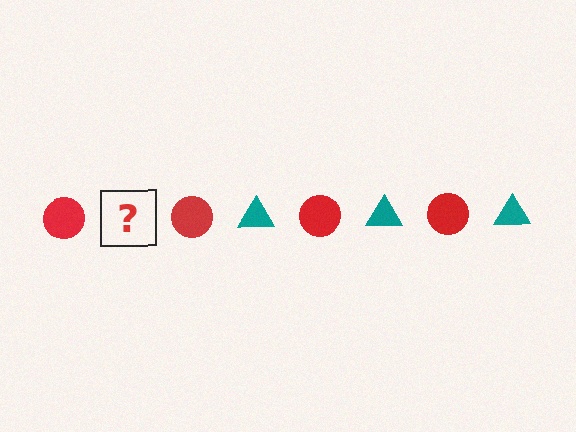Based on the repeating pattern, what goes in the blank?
The blank should be a teal triangle.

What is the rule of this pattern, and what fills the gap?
The rule is that the pattern alternates between red circle and teal triangle. The gap should be filled with a teal triangle.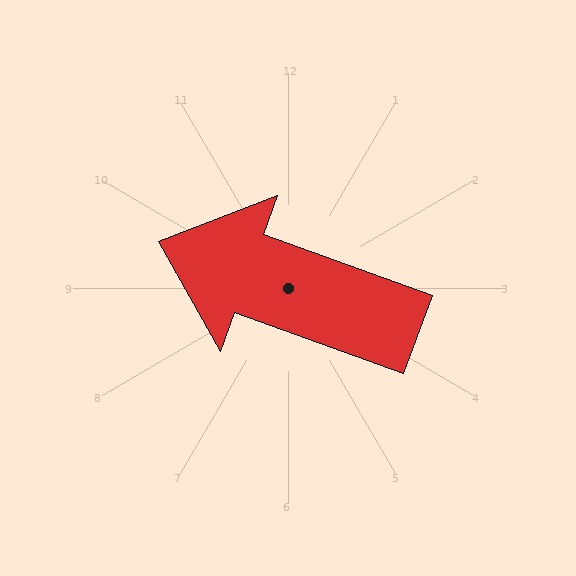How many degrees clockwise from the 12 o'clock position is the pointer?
Approximately 290 degrees.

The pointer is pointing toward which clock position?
Roughly 10 o'clock.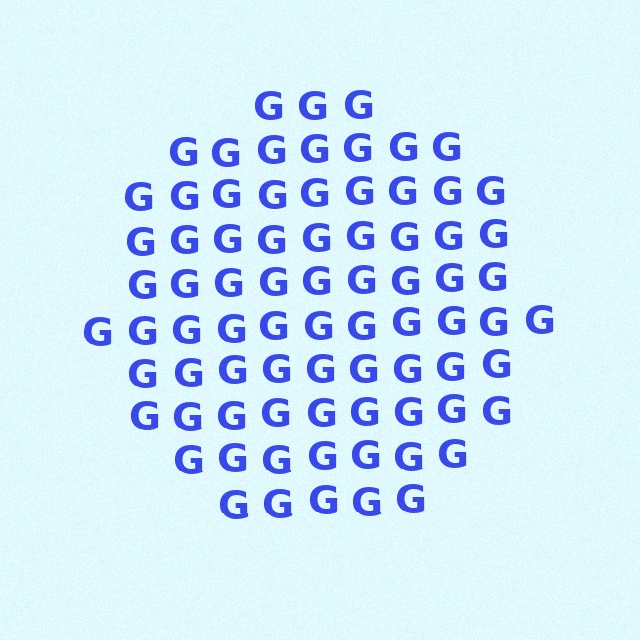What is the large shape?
The large shape is a circle.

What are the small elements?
The small elements are letter G's.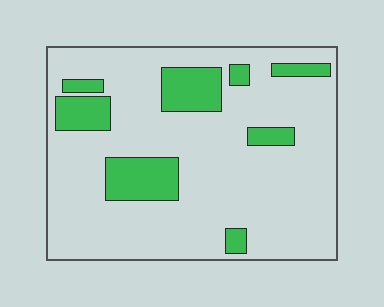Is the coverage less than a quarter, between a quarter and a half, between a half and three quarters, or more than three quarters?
Less than a quarter.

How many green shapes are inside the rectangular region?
8.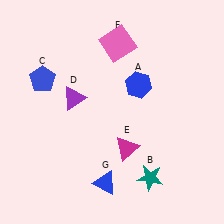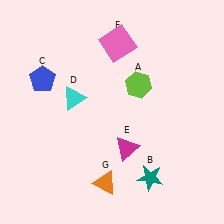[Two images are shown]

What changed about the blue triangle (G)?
In Image 1, G is blue. In Image 2, it changed to orange.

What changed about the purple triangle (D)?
In Image 1, D is purple. In Image 2, it changed to cyan.